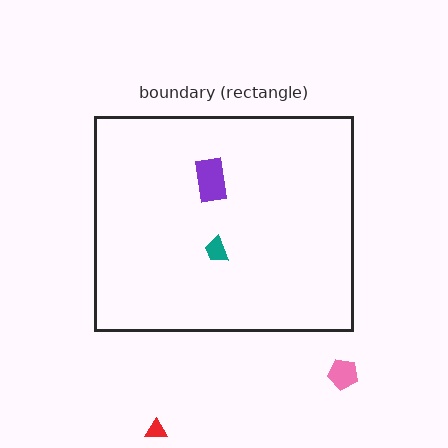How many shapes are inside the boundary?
2 inside, 2 outside.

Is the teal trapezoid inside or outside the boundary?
Inside.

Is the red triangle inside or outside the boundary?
Outside.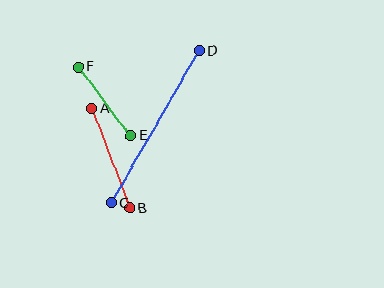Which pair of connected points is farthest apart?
Points C and D are farthest apart.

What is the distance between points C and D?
The distance is approximately 175 pixels.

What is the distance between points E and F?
The distance is approximately 86 pixels.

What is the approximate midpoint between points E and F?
The midpoint is at approximately (104, 101) pixels.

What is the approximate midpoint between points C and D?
The midpoint is at approximately (155, 127) pixels.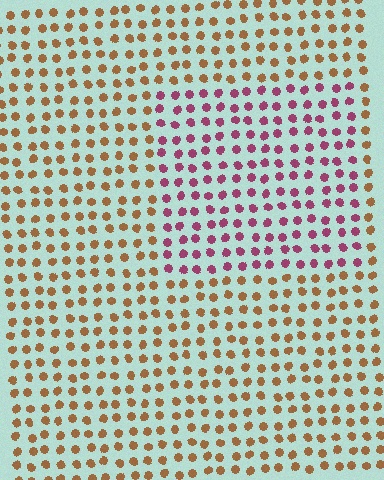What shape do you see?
I see a rectangle.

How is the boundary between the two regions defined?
The boundary is defined purely by a slight shift in hue (about 58 degrees). Spacing, size, and orientation are identical on both sides.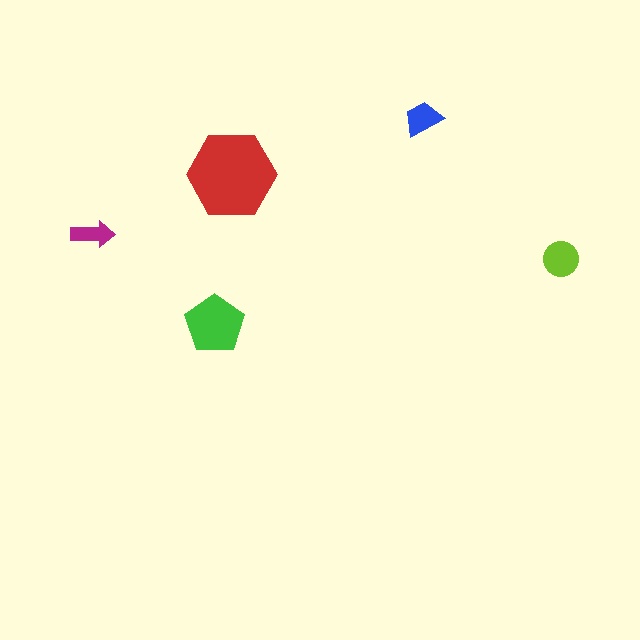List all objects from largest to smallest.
The red hexagon, the green pentagon, the lime circle, the blue trapezoid, the magenta arrow.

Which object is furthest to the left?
The magenta arrow is leftmost.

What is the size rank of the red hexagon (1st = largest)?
1st.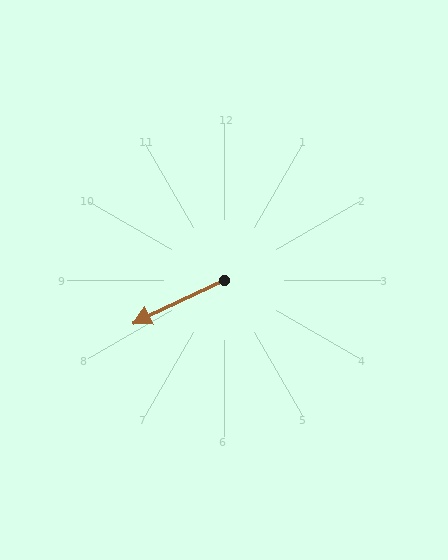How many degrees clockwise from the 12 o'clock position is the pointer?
Approximately 245 degrees.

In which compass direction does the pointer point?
Southwest.